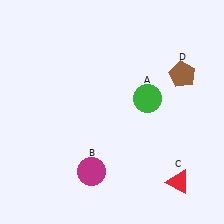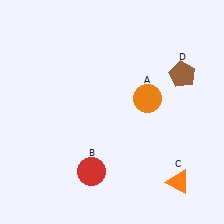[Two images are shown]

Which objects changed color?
A changed from green to orange. B changed from magenta to red. C changed from red to orange.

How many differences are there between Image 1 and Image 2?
There are 3 differences between the two images.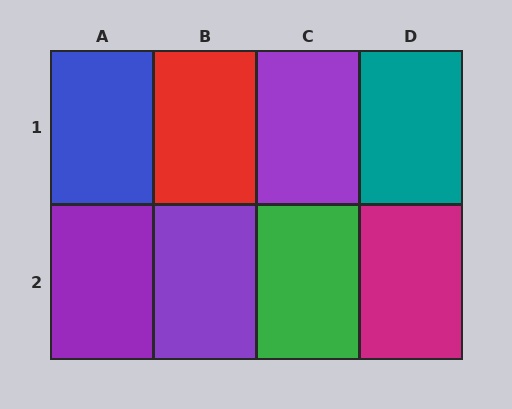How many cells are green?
1 cell is green.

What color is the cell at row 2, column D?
Magenta.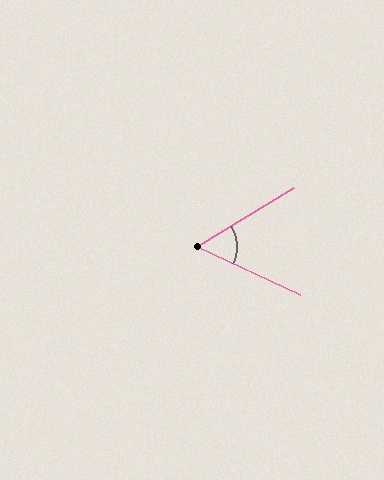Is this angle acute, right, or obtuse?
It is acute.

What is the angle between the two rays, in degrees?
Approximately 57 degrees.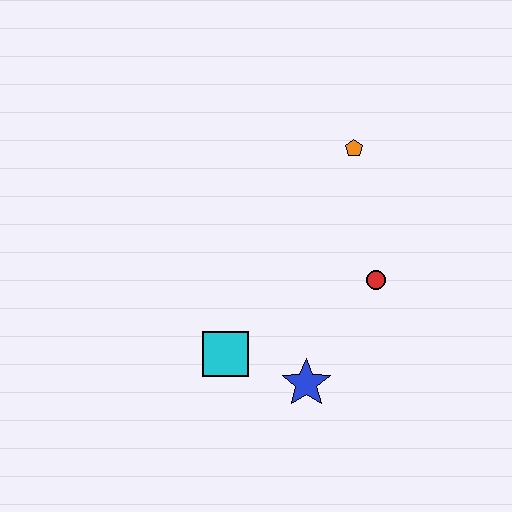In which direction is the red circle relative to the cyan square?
The red circle is to the right of the cyan square.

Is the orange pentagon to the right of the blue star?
Yes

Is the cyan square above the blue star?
Yes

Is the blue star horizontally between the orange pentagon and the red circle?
No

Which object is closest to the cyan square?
The blue star is closest to the cyan square.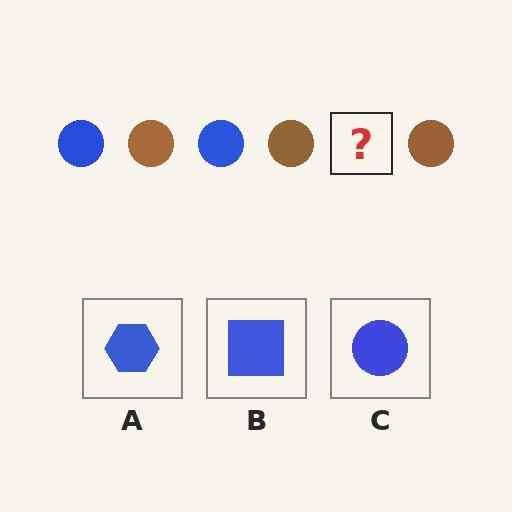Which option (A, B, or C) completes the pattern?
C.